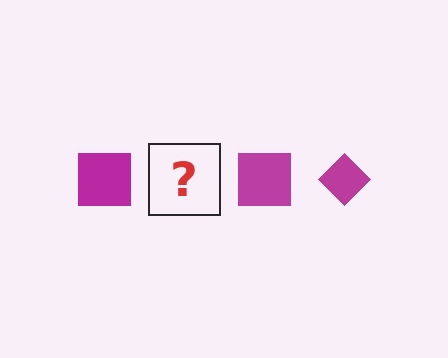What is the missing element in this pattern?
The missing element is a magenta diamond.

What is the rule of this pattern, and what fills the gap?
The rule is that the pattern cycles through square, diamond shapes in magenta. The gap should be filled with a magenta diamond.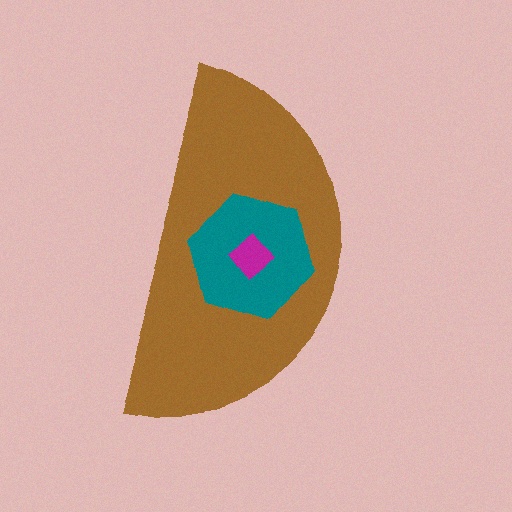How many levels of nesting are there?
3.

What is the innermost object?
The magenta diamond.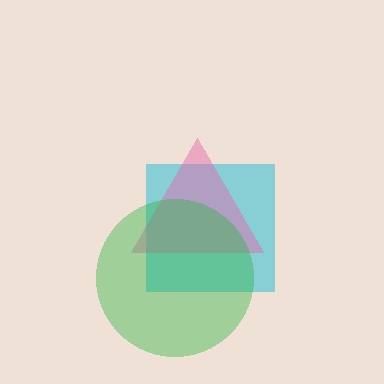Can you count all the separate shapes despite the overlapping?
Yes, there are 3 separate shapes.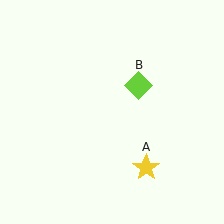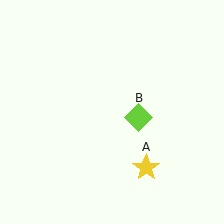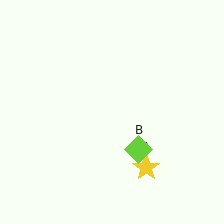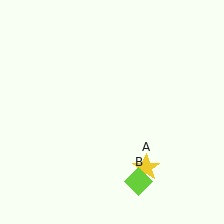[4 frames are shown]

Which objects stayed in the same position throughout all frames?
Yellow star (object A) remained stationary.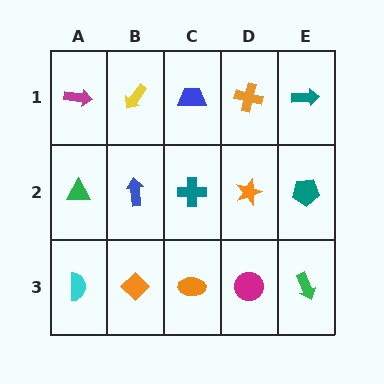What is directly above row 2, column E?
A teal arrow.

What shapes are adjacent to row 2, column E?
A teal arrow (row 1, column E), a green arrow (row 3, column E), an orange star (row 2, column D).